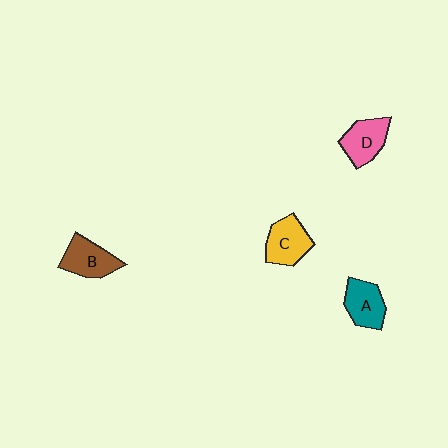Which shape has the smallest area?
Shape A (teal).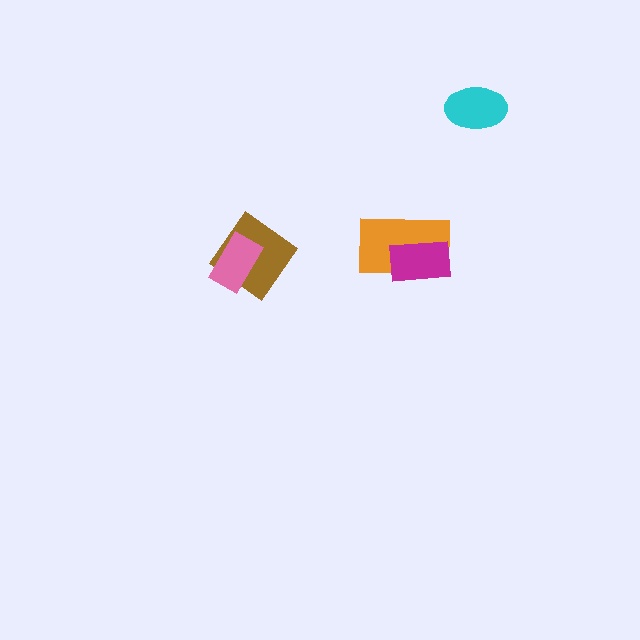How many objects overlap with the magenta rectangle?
1 object overlaps with the magenta rectangle.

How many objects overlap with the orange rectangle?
1 object overlaps with the orange rectangle.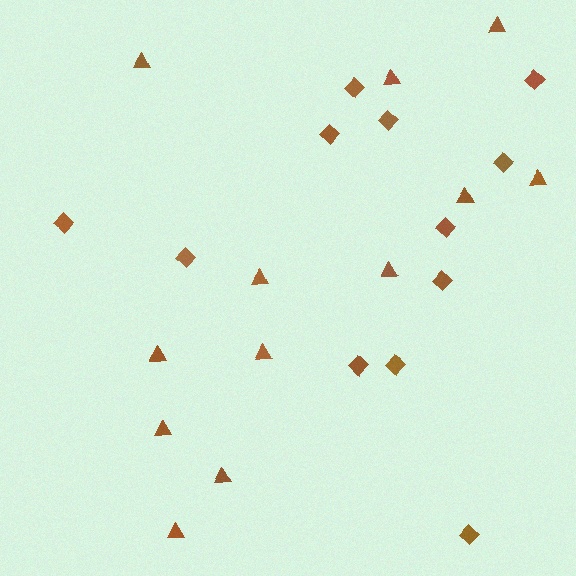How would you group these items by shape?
There are 2 groups: one group of triangles (12) and one group of diamonds (12).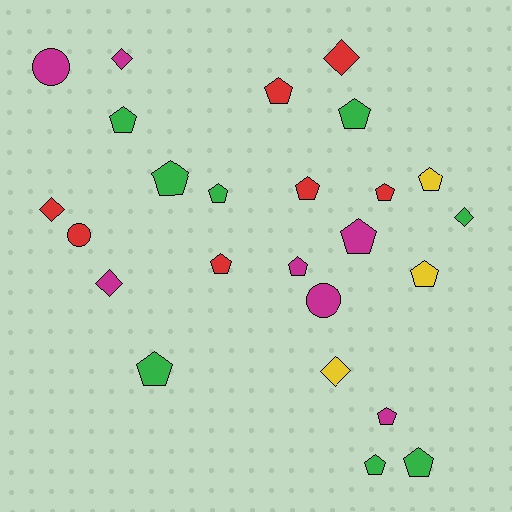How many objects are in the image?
There are 25 objects.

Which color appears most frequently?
Green, with 8 objects.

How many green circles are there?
There are no green circles.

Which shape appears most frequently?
Pentagon, with 16 objects.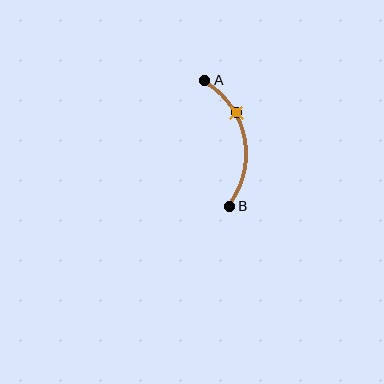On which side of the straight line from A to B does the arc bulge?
The arc bulges to the right of the straight line connecting A and B.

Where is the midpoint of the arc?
The arc midpoint is the point on the curve farthest from the straight line joining A and B. It sits to the right of that line.